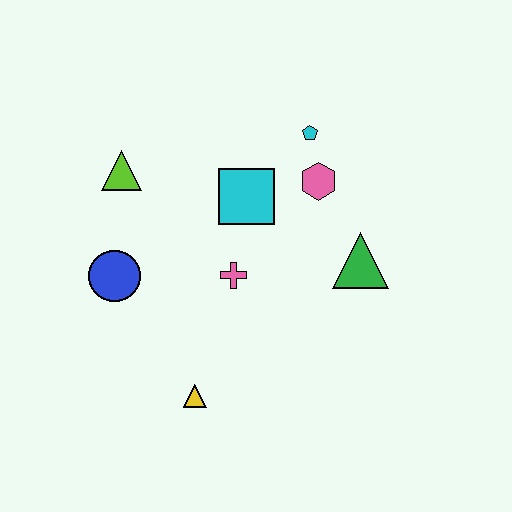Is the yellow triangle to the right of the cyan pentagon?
No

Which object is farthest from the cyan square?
The yellow triangle is farthest from the cyan square.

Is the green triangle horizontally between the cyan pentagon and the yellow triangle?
No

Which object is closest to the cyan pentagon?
The pink hexagon is closest to the cyan pentagon.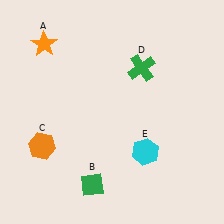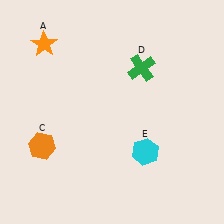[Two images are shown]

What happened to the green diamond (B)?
The green diamond (B) was removed in Image 2. It was in the bottom-left area of Image 1.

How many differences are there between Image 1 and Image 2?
There is 1 difference between the two images.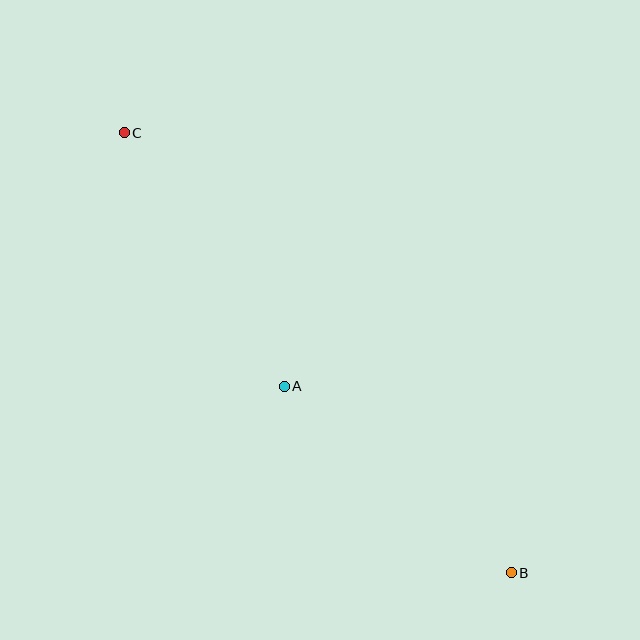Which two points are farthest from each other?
Points B and C are farthest from each other.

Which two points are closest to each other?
Points A and B are closest to each other.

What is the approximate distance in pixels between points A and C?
The distance between A and C is approximately 300 pixels.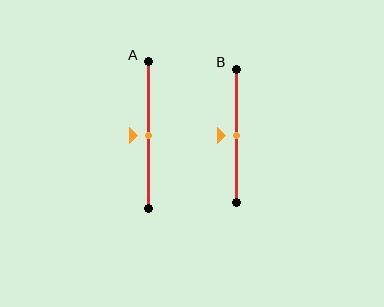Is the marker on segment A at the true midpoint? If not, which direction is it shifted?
Yes, the marker on segment A is at the true midpoint.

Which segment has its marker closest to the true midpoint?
Segment A has its marker closest to the true midpoint.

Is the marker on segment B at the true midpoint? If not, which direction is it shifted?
Yes, the marker on segment B is at the true midpoint.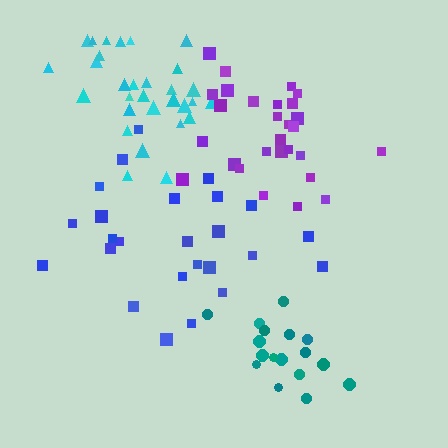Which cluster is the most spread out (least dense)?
Blue.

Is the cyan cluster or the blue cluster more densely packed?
Cyan.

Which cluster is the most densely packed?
Teal.